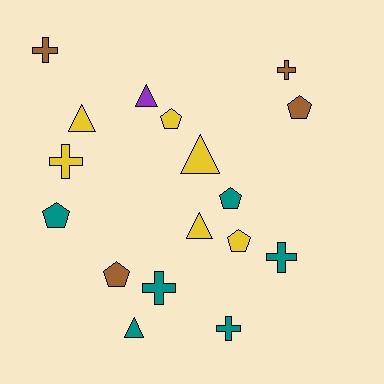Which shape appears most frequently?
Cross, with 6 objects.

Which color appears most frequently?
Teal, with 6 objects.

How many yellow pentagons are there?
There are 2 yellow pentagons.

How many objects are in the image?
There are 17 objects.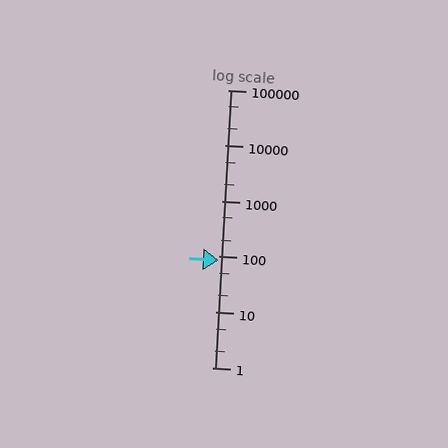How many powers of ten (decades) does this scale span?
The scale spans 5 decades, from 1 to 100000.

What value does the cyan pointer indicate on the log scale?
The pointer indicates approximately 87.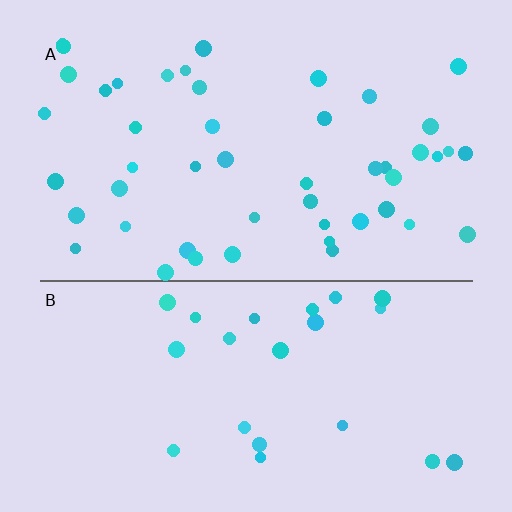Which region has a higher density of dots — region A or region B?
A (the top).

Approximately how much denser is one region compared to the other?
Approximately 2.0× — region A over region B.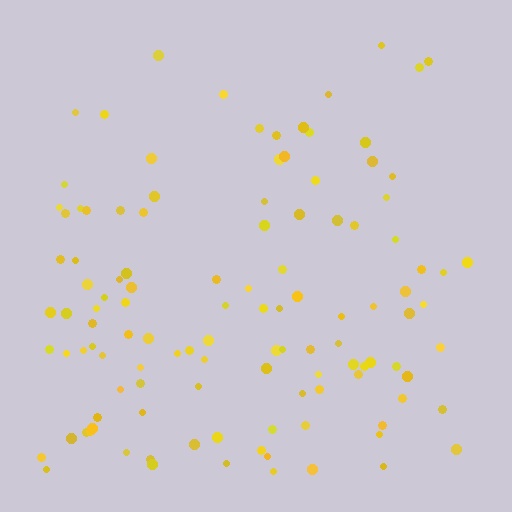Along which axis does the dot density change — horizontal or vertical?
Vertical.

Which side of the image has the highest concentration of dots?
The bottom.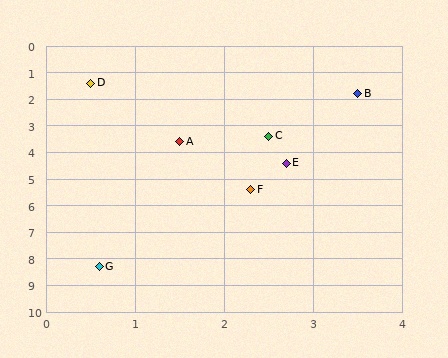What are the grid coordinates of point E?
Point E is at approximately (2.7, 4.4).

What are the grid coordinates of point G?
Point G is at approximately (0.6, 8.3).